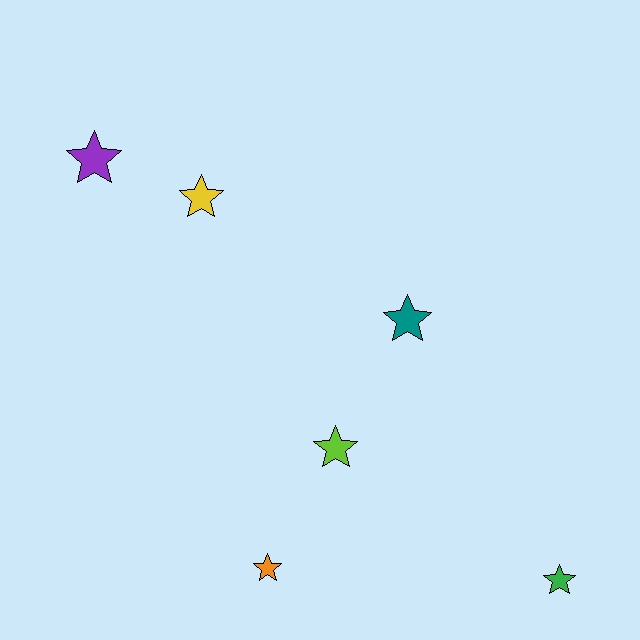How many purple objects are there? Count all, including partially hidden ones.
There is 1 purple object.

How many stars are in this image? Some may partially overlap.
There are 6 stars.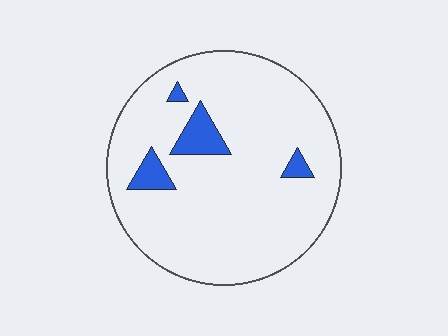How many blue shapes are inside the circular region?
4.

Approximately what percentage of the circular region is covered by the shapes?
Approximately 10%.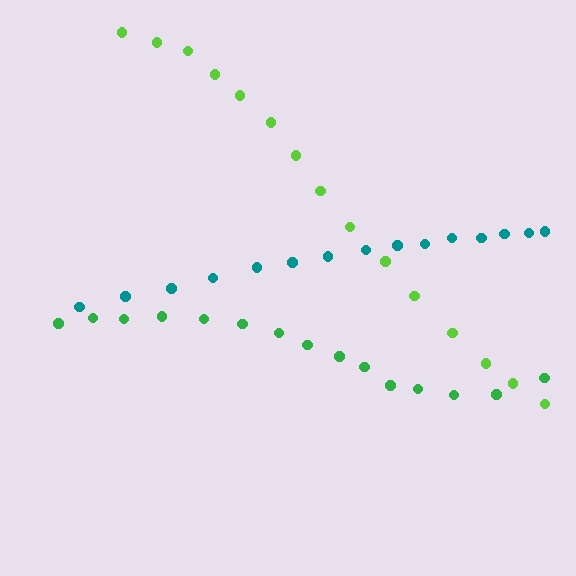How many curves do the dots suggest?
There are 3 distinct paths.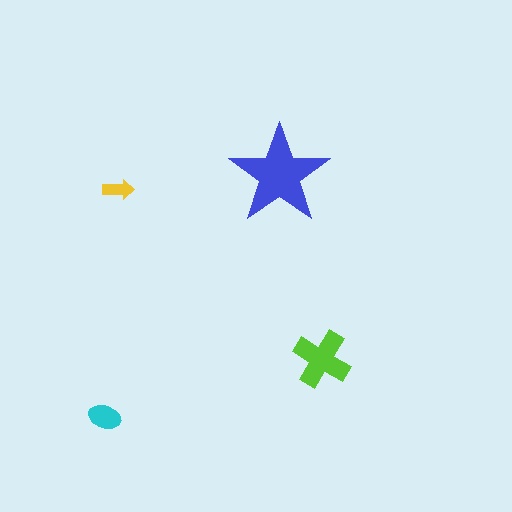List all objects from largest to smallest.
The blue star, the lime cross, the cyan ellipse, the yellow arrow.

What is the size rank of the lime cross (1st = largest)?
2nd.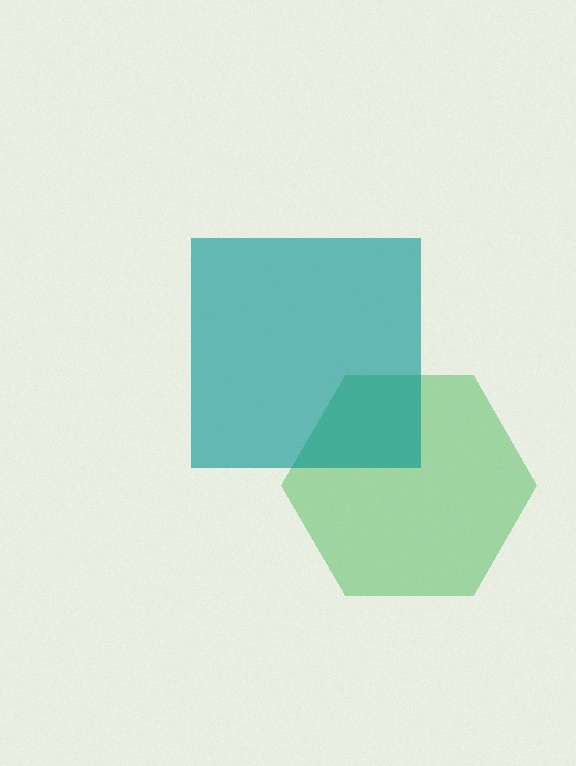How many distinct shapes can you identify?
There are 2 distinct shapes: a green hexagon, a teal square.